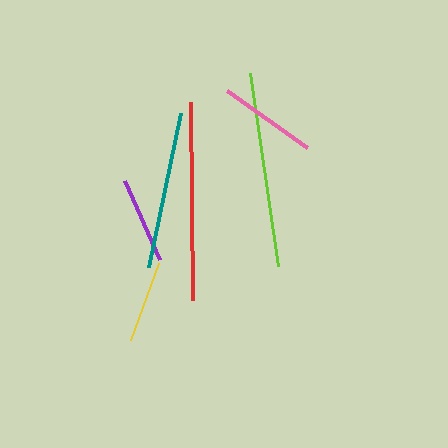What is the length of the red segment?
The red segment is approximately 198 pixels long.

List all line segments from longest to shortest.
From longest to shortest: red, lime, teal, pink, purple, yellow.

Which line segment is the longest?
The red line is the longest at approximately 198 pixels.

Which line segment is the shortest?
The yellow line is the shortest at approximately 81 pixels.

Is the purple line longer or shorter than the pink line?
The pink line is longer than the purple line.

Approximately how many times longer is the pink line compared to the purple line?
The pink line is approximately 1.1 times the length of the purple line.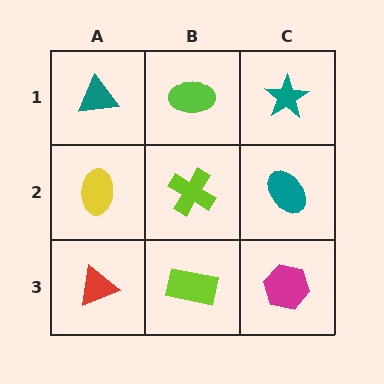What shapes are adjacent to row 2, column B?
A lime ellipse (row 1, column B), a lime rectangle (row 3, column B), a yellow ellipse (row 2, column A), a teal ellipse (row 2, column C).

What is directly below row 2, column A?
A red triangle.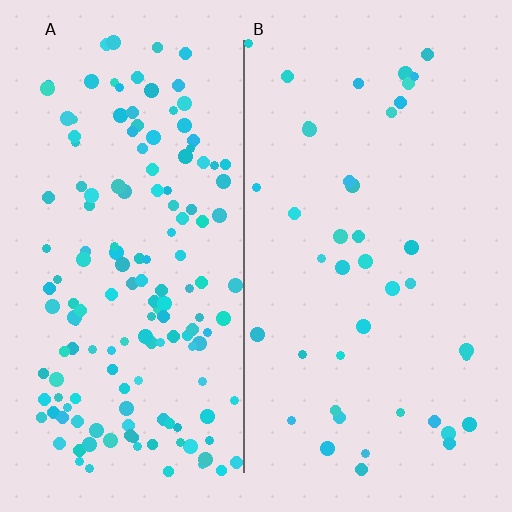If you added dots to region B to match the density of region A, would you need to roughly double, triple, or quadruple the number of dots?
Approximately quadruple.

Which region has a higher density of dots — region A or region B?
A (the left).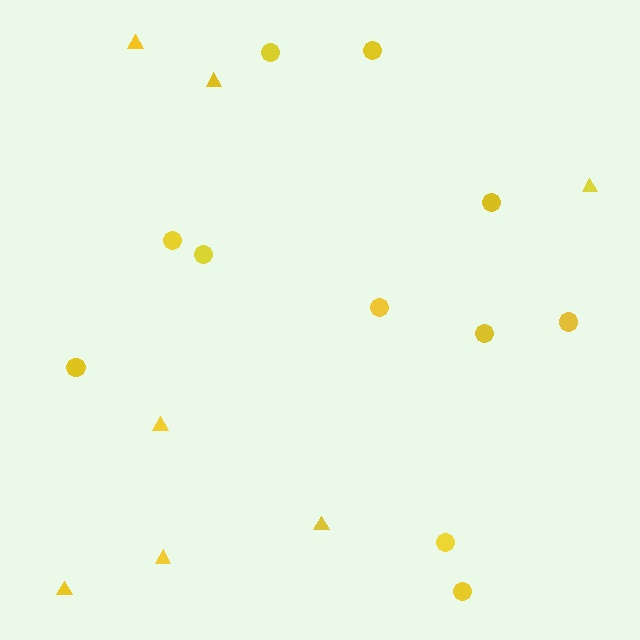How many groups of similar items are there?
There are 2 groups: one group of circles (11) and one group of triangles (7).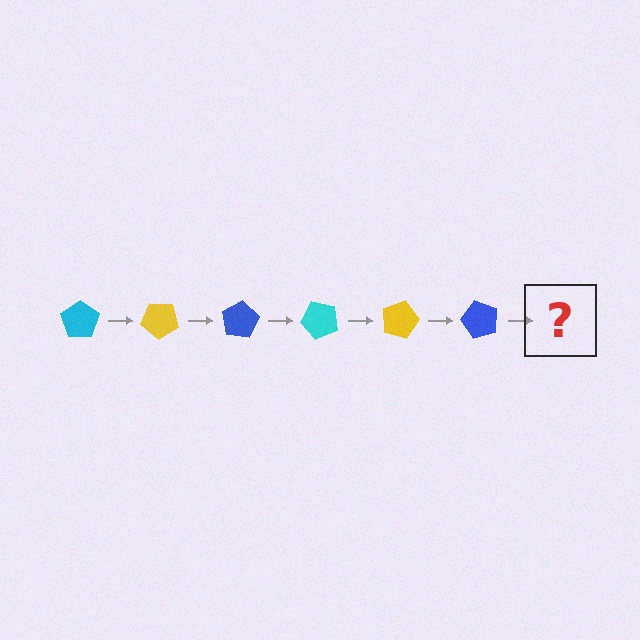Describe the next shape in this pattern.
It should be a cyan pentagon, rotated 240 degrees from the start.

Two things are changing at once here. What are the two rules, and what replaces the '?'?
The two rules are that it rotates 40 degrees each step and the color cycles through cyan, yellow, and blue. The '?' should be a cyan pentagon, rotated 240 degrees from the start.